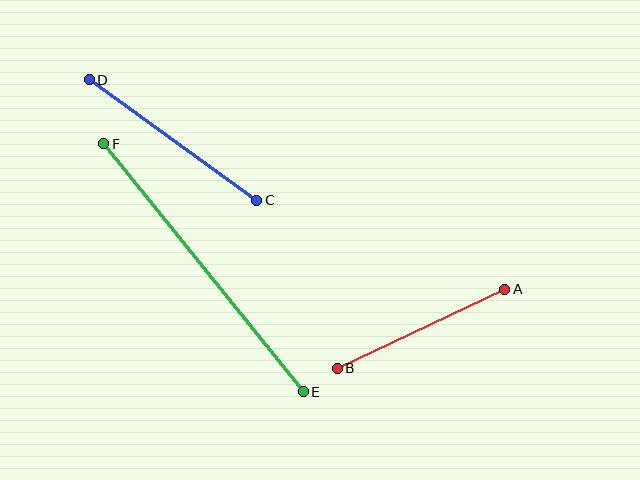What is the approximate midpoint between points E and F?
The midpoint is at approximately (204, 268) pixels.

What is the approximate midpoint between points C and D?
The midpoint is at approximately (173, 140) pixels.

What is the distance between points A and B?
The distance is approximately 185 pixels.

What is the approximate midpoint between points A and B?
The midpoint is at approximately (421, 329) pixels.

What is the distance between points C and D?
The distance is approximately 206 pixels.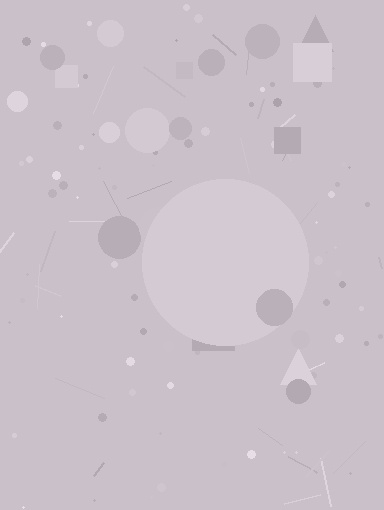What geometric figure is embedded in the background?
A circle is embedded in the background.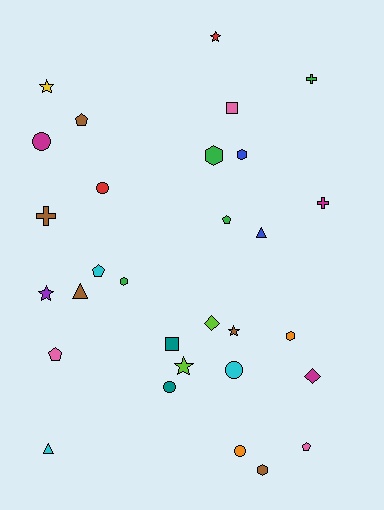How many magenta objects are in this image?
There are 3 magenta objects.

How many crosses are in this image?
There are 3 crosses.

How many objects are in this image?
There are 30 objects.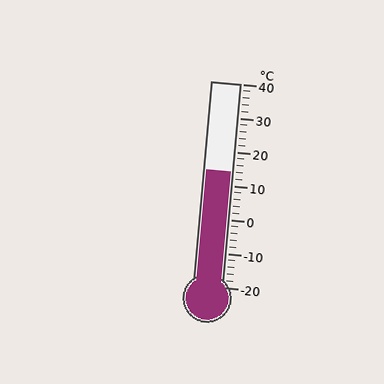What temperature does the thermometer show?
The thermometer shows approximately 14°C.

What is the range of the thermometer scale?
The thermometer scale ranges from -20°C to 40°C.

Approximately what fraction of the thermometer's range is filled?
The thermometer is filled to approximately 55% of its range.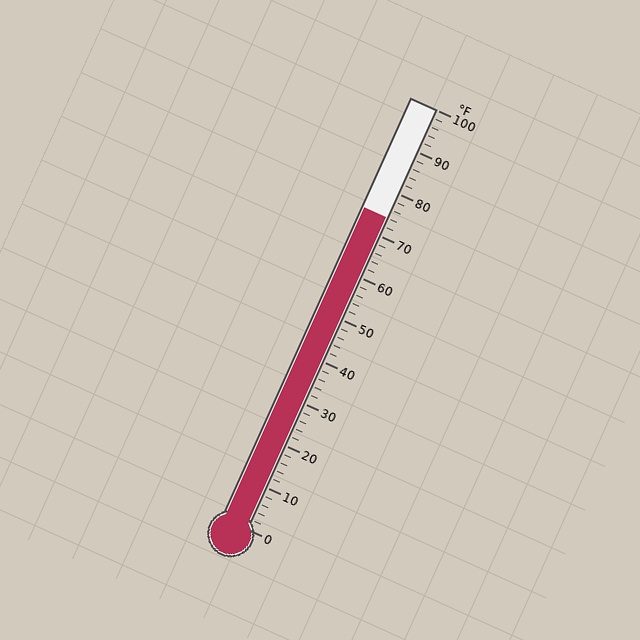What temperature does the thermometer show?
The thermometer shows approximately 74°F.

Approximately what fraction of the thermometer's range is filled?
The thermometer is filled to approximately 75% of its range.